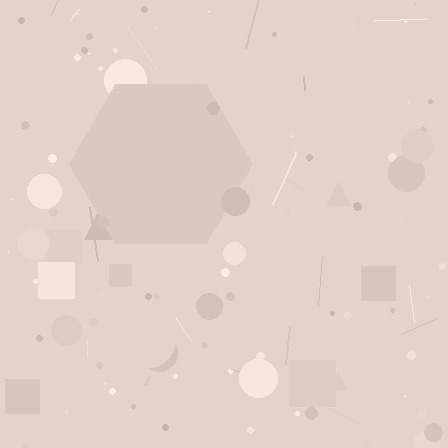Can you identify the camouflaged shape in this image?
The camouflaged shape is a hexagon.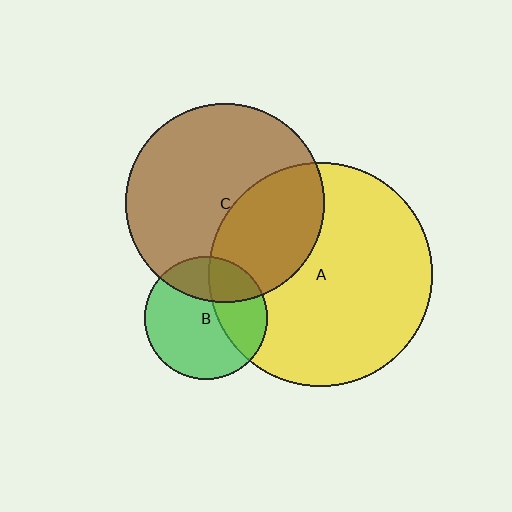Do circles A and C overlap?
Yes.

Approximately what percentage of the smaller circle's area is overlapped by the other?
Approximately 35%.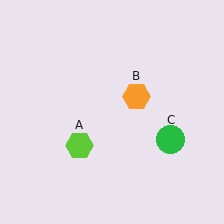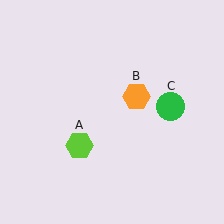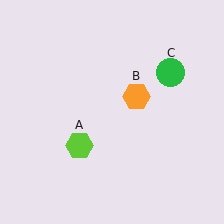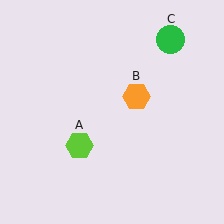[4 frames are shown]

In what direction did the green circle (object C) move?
The green circle (object C) moved up.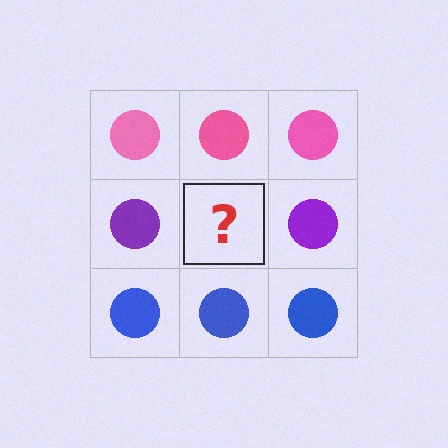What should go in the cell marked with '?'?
The missing cell should contain a purple circle.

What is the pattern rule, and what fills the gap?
The rule is that each row has a consistent color. The gap should be filled with a purple circle.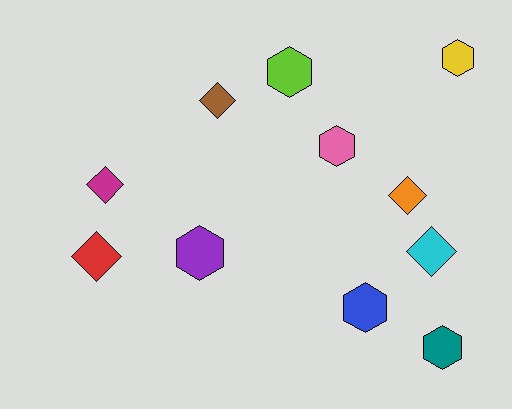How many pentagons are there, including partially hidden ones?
There are no pentagons.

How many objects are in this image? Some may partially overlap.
There are 11 objects.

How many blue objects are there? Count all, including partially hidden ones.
There is 1 blue object.